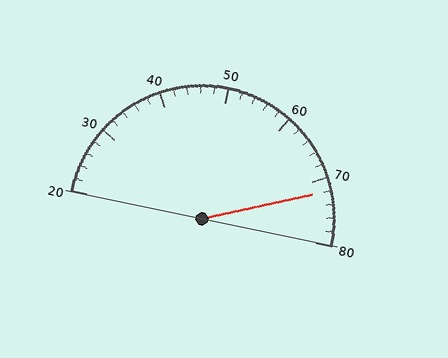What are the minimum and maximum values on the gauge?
The gauge ranges from 20 to 80.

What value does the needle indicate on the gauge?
The needle indicates approximately 72.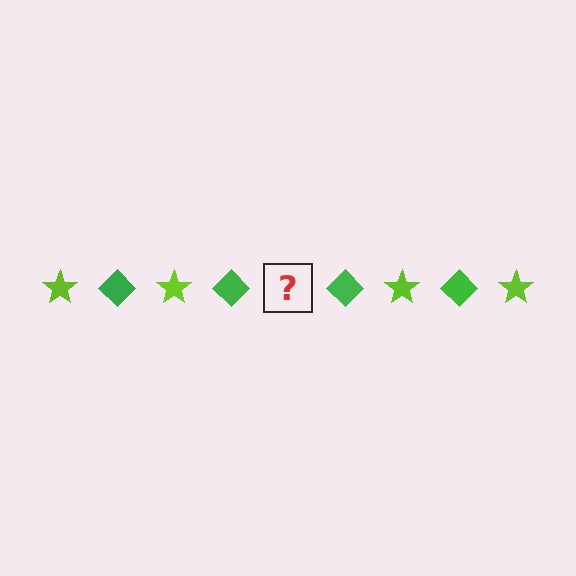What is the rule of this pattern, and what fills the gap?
The rule is that the pattern alternates between lime star and green diamond. The gap should be filled with a lime star.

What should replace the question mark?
The question mark should be replaced with a lime star.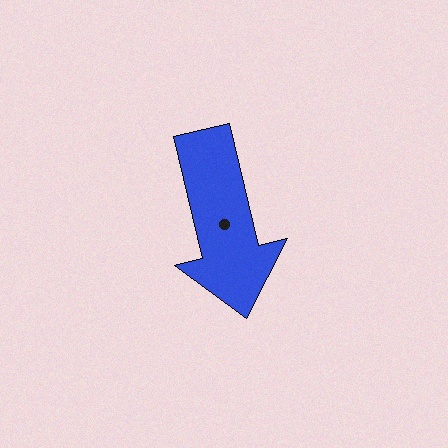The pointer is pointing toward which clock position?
Roughly 6 o'clock.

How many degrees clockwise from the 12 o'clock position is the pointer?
Approximately 167 degrees.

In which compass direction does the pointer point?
South.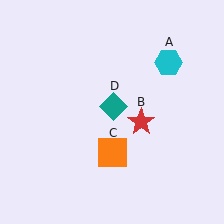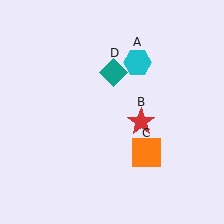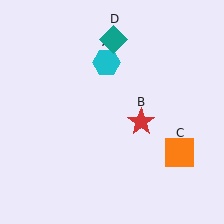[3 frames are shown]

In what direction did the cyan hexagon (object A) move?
The cyan hexagon (object A) moved left.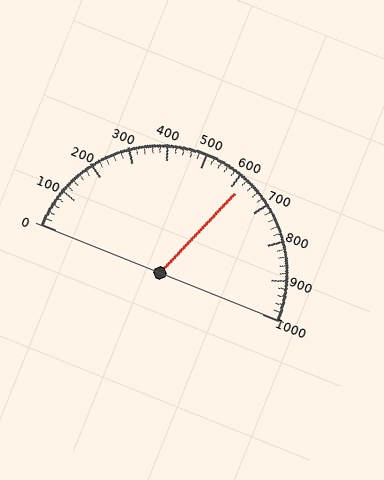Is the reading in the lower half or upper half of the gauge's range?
The reading is in the upper half of the range (0 to 1000).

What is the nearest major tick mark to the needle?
The nearest major tick mark is 600.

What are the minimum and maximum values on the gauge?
The gauge ranges from 0 to 1000.